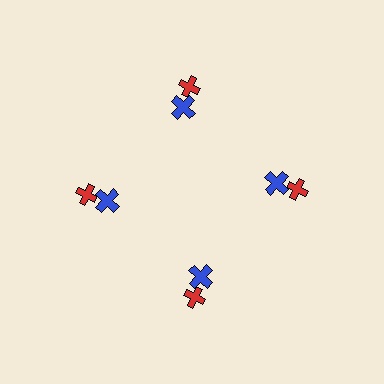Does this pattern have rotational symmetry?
Yes, this pattern has 4-fold rotational symmetry. It looks the same after rotating 90 degrees around the center.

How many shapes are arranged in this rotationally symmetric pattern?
There are 8 shapes, arranged in 4 groups of 2.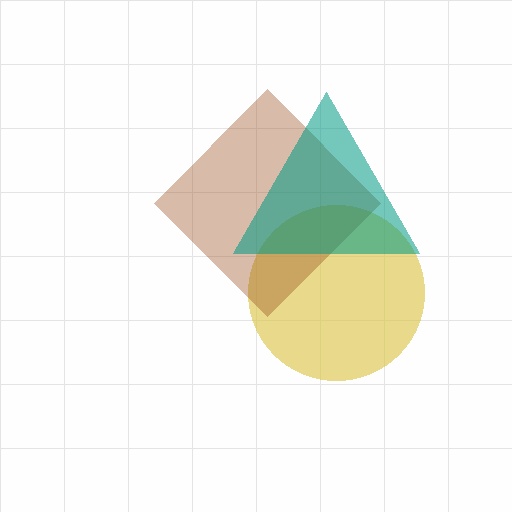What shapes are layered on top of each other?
The layered shapes are: a yellow circle, a brown diamond, a teal triangle.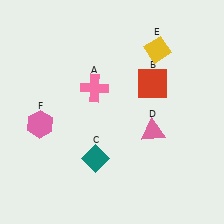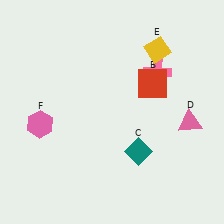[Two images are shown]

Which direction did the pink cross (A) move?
The pink cross (A) moved right.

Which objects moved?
The objects that moved are: the pink cross (A), the teal diamond (C), the pink triangle (D).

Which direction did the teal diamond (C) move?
The teal diamond (C) moved right.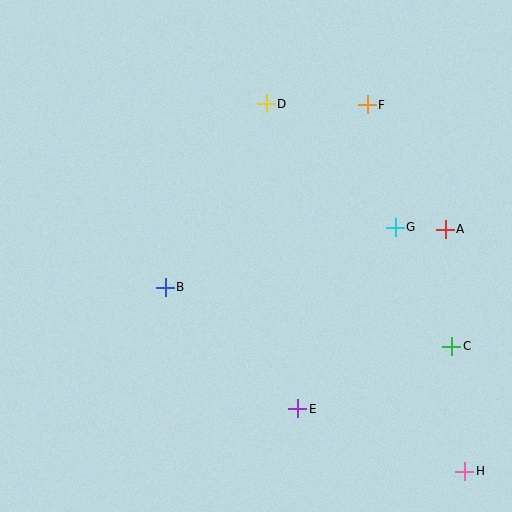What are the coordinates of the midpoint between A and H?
The midpoint between A and H is at (455, 350).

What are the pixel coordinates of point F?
Point F is at (367, 105).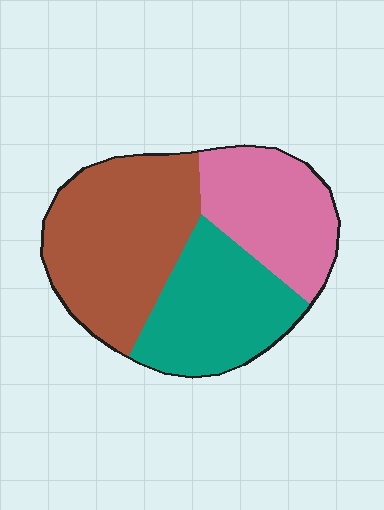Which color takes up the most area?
Brown, at roughly 40%.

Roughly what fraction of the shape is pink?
Pink covers around 30% of the shape.